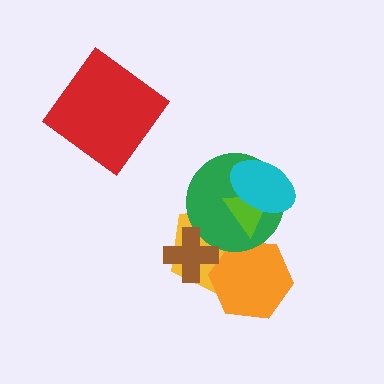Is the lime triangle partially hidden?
Yes, it is partially covered by another shape.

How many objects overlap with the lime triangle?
3 objects overlap with the lime triangle.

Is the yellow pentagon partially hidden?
Yes, it is partially covered by another shape.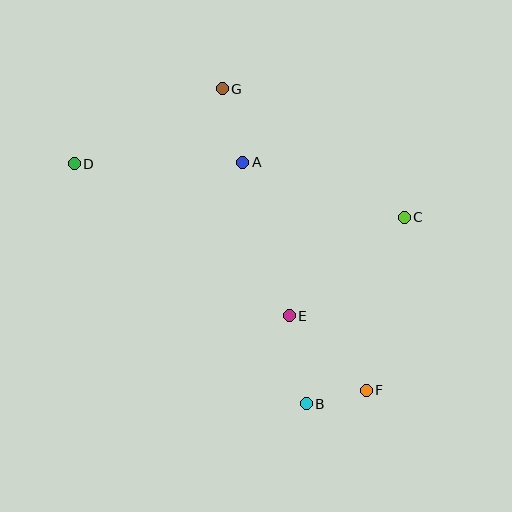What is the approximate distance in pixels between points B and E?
The distance between B and E is approximately 89 pixels.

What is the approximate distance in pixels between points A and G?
The distance between A and G is approximately 77 pixels.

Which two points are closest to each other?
Points B and F are closest to each other.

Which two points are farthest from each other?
Points D and F are farthest from each other.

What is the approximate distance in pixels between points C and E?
The distance between C and E is approximately 152 pixels.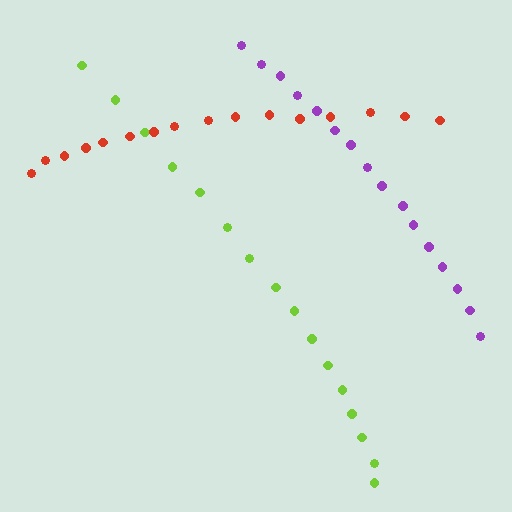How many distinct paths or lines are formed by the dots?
There are 3 distinct paths.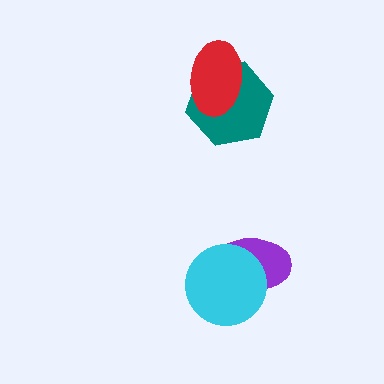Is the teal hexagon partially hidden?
Yes, it is partially covered by another shape.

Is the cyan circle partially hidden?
No, no other shape covers it.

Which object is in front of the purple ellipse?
The cyan circle is in front of the purple ellipse.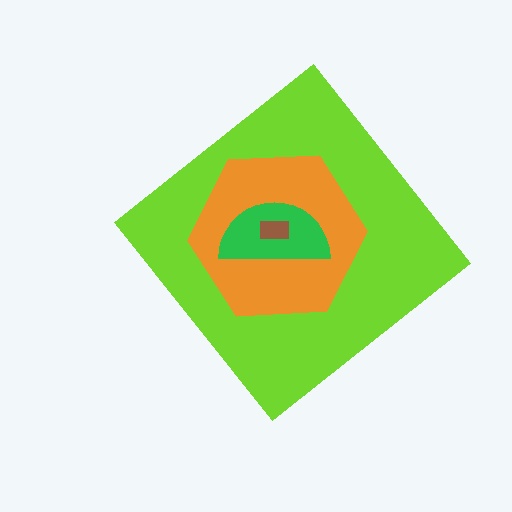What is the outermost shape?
The lime diamond.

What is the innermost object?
The brown rectangle.